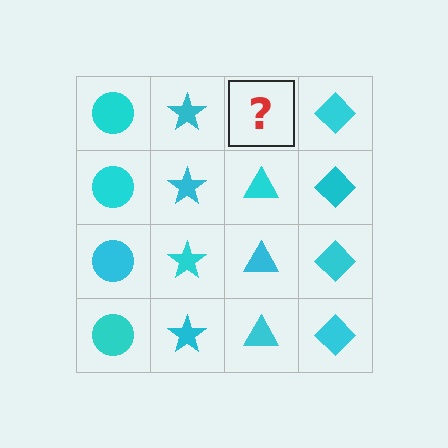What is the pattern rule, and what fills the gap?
The rule is that each column has a consistent shape. The gap should be filled with a cyan triangle.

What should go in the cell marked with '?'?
The missing cell should contain a cyan triangle.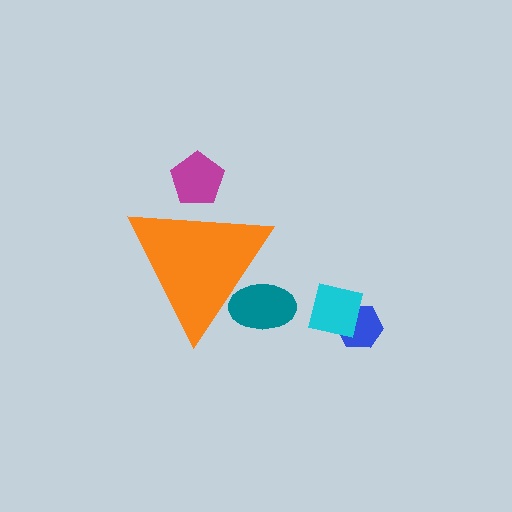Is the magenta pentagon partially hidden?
Yes, the magenta pentagon is partially hidden behind the orange triangle.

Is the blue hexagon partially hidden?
No, the blue hexagon is fully visible.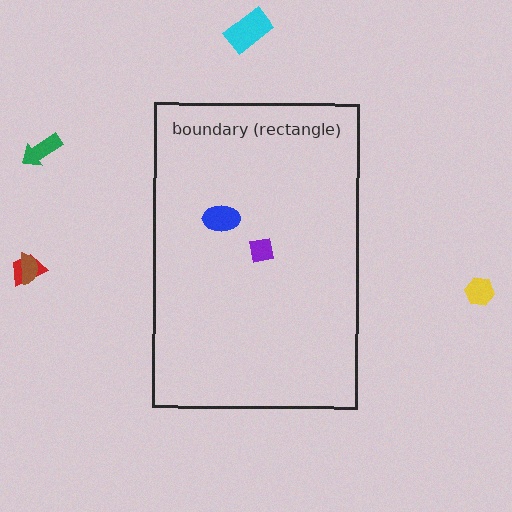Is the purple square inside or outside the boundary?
Inside.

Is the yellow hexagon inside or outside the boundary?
Outside.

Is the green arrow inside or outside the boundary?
Outside.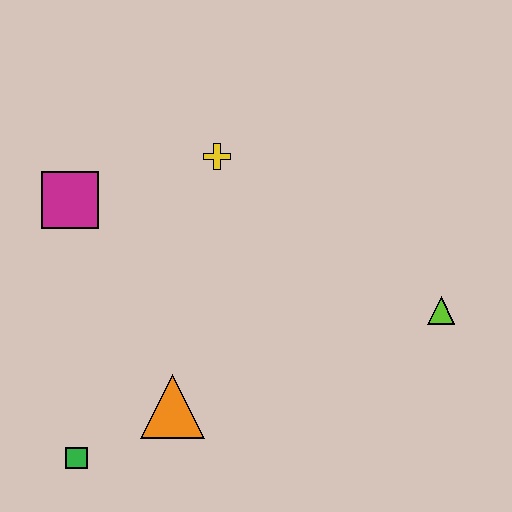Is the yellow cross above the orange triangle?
Yes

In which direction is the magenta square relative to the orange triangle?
The magenta square is above the orange triangle.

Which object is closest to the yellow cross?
The magenta square is closest to the yellow cross.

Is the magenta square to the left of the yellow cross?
Yes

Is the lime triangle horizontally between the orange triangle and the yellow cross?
No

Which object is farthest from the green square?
The lime triangle is farthest from the green square.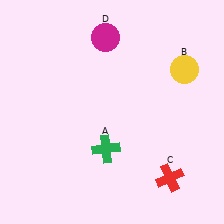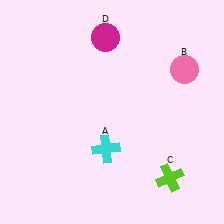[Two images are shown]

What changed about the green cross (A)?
In Image 1, A is green. In Image 2, it changed to cyan.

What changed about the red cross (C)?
In Image 1, C is red. In Image 2, it changed to lime.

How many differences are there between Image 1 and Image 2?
There are 3 differences between the two images.